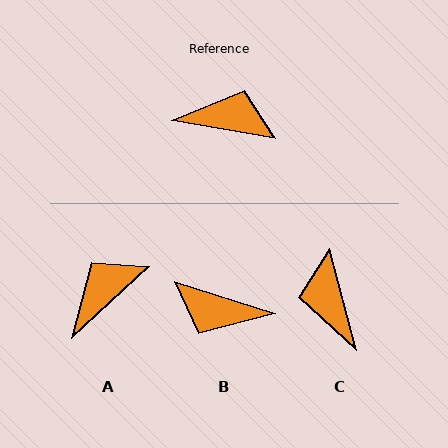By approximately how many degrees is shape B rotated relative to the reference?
Approximately 172 degrees counter-clockwise.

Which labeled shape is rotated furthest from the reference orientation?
B, about 172 degrees away.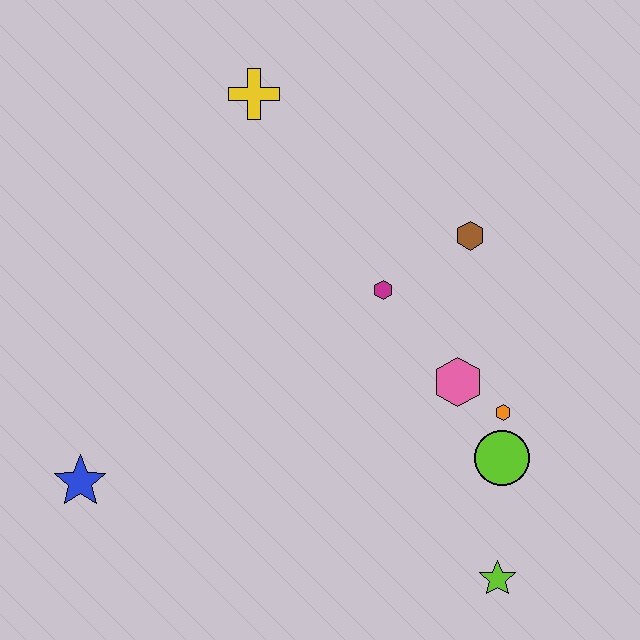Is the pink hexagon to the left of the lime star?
Yes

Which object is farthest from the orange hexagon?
The blue star is farthest from the orange hexagon.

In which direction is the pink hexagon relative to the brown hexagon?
The pink hexagon is below the brown hexagon.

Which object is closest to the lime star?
The lime circle is closest to the lime star.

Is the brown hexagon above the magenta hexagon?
Yes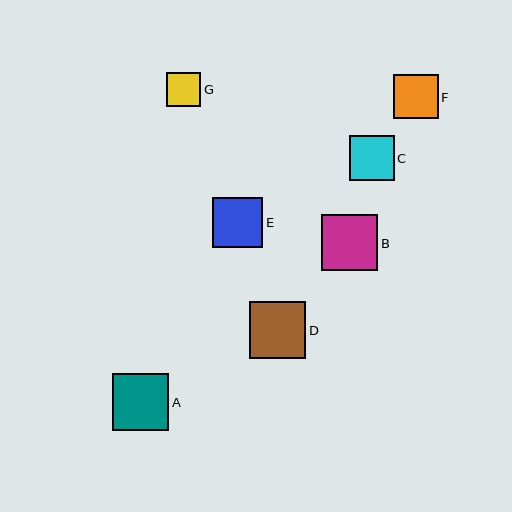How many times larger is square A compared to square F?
Square A is approximately 1.3 times the size of square F.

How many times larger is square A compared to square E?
Square A is approximately 1.1 times the size of square E.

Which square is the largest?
Square A is the largest with a size of approximately 56 pixels.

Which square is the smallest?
Square G is the smallest with a size of approximately 34 pixels.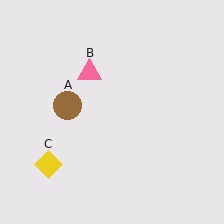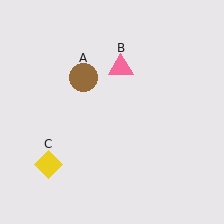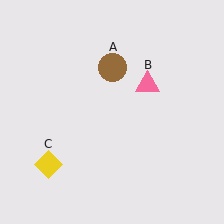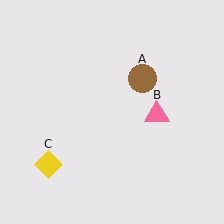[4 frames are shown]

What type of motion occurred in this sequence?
The brown circle (object A), pink triangle (object B) rotated clockwise around the center of the scene.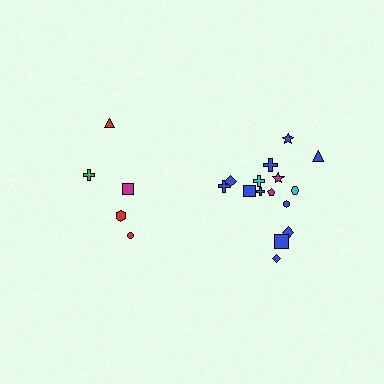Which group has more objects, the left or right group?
The right group.